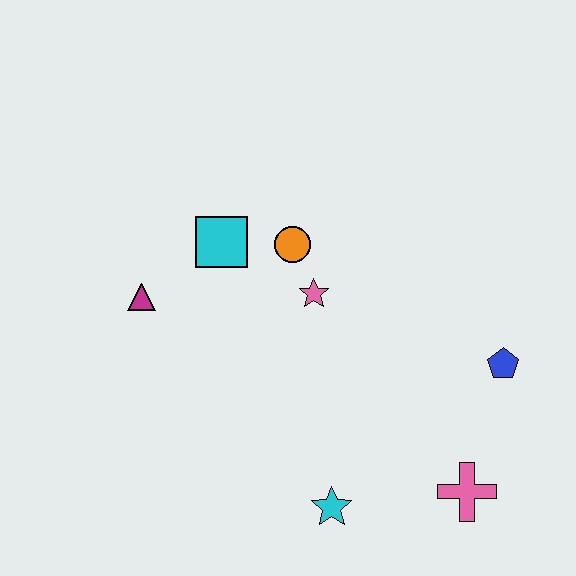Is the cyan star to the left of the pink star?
No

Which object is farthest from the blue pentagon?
The magenta triangle is farthest from the blue pentagon.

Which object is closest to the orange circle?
The pink star is closest to the orange circle.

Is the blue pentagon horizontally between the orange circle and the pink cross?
No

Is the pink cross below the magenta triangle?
Yes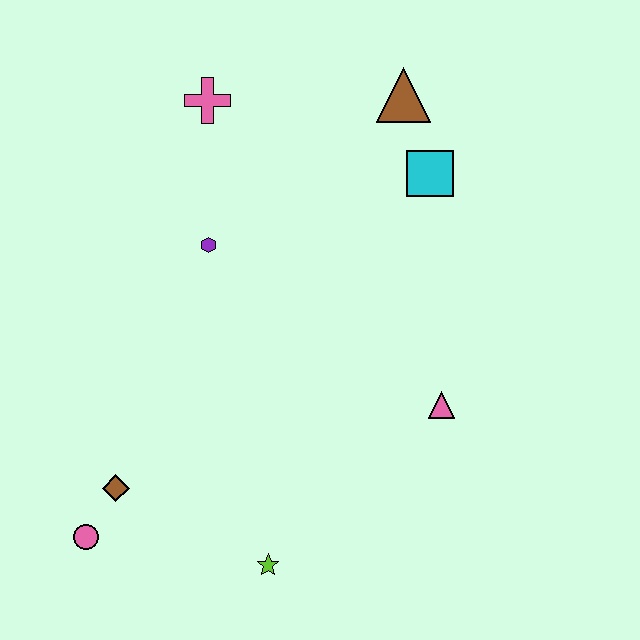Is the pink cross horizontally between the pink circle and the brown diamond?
No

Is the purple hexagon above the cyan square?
No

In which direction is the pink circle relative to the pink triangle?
The pink circle is to the left of the pink triangle.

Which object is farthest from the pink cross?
The lime star is farthest from the pink cross.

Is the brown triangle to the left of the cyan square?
Yes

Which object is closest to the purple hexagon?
The pink cross is closest to the purple hexagon.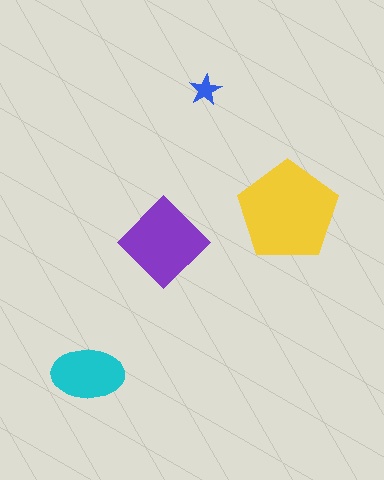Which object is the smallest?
The blue star.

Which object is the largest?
The yellow pentagon.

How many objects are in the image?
There are 4 objects in the image.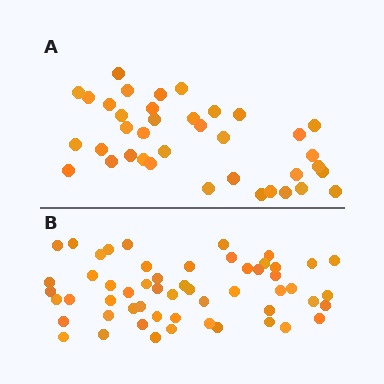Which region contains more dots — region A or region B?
Region B (the bottom region) has more dots.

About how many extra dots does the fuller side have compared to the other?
Region B has approximately 15 more dots than region A.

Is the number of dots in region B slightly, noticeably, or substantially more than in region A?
Region B has noticeably more, but not dramatically so. The ratio is roughly 1.4 to 1.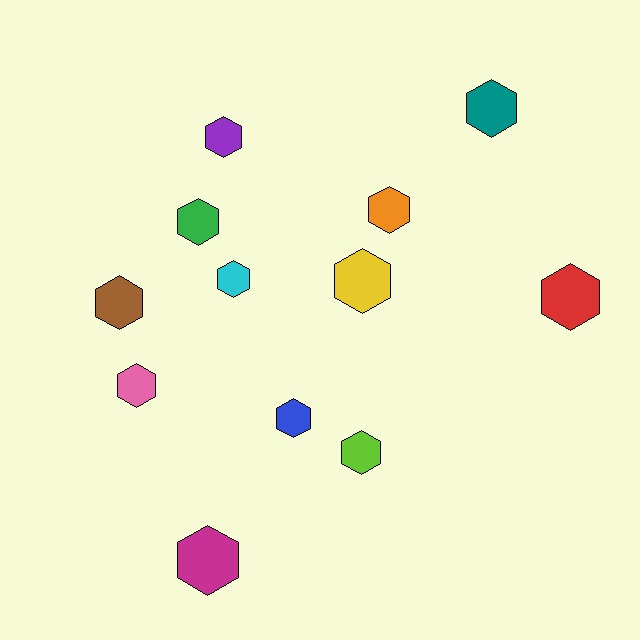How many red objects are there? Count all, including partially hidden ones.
There is 1 red object.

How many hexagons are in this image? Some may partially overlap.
There are 12 hexagons.